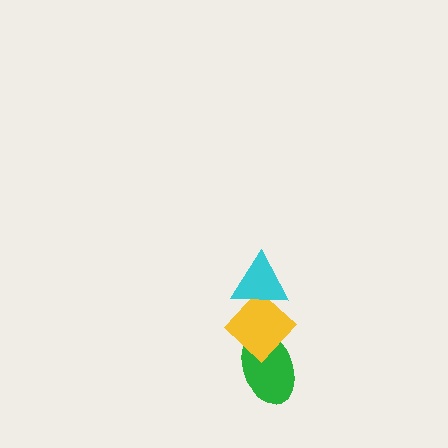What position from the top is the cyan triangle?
The cyan triangle is 1st from the top.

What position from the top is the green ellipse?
The green ellipse is 3rd from the top.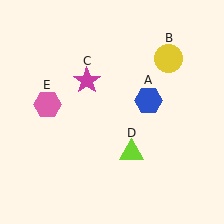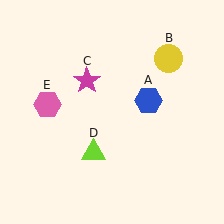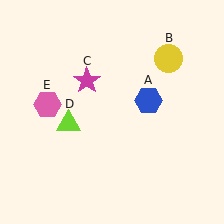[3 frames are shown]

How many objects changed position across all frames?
1 object changed position: lime triangle (object D).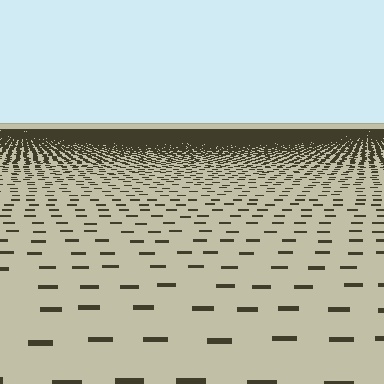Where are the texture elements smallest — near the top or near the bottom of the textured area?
Near the top.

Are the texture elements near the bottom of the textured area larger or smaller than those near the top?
Larger. Near the bottom, elements are closer to the viewer and appear at a bigger on-screen size.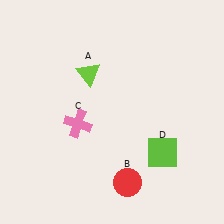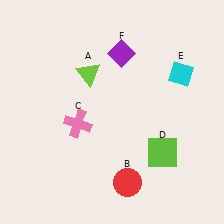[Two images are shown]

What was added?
A cyan diamond (E), a purple diamond (F) were added in Image 2.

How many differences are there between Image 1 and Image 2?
There are 2 differences between the two images.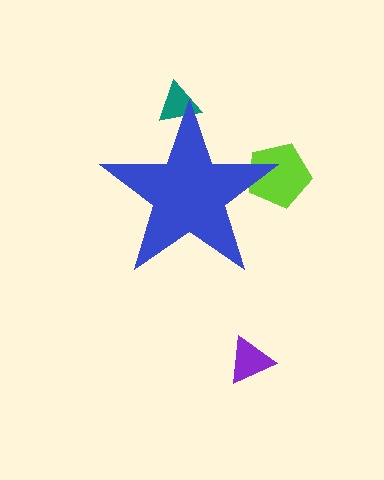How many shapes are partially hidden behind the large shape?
2 shapes are partially hidden.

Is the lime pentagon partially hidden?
Yes, the lime pentagon is partially hidden behind the blue star.